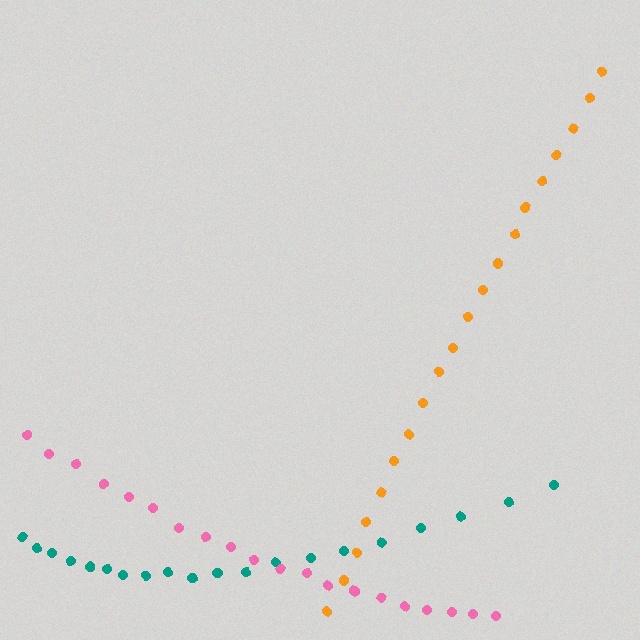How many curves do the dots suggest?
There are 3 distinct paths.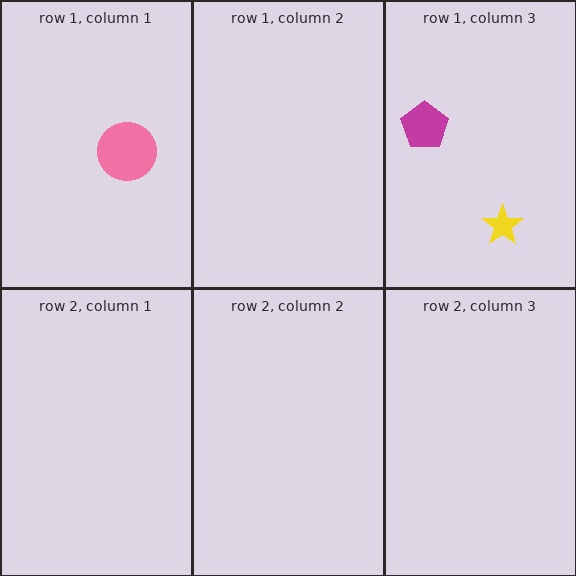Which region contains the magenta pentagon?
The row 1, column 3 region.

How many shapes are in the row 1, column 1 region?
1.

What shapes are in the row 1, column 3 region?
The magenta pentagon, the yellow star.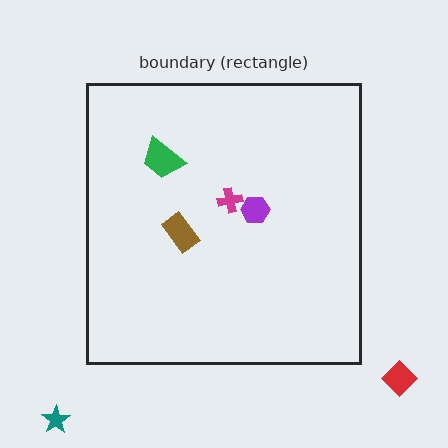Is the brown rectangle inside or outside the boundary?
Inside.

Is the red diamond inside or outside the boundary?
Outside.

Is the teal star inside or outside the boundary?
Outside.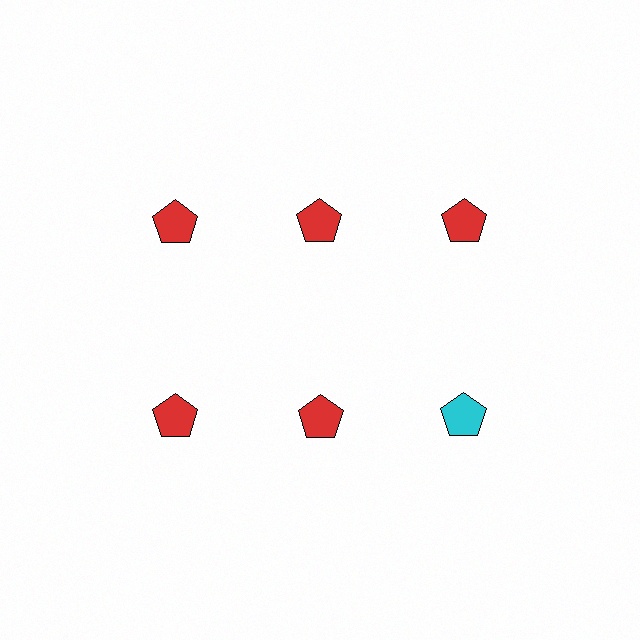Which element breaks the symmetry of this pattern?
The cyan pentagon in the second row, center column breaks the symmetry. All other shapes are red pentagons.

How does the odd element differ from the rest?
It has a different color: cyan instead of red.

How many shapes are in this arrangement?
There are 6 shapes arranged in a grid pattern.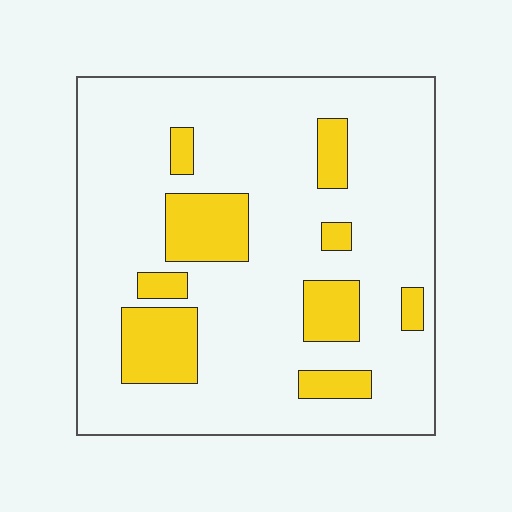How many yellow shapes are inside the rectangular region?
9.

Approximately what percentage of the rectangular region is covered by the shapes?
Approximately 20%.